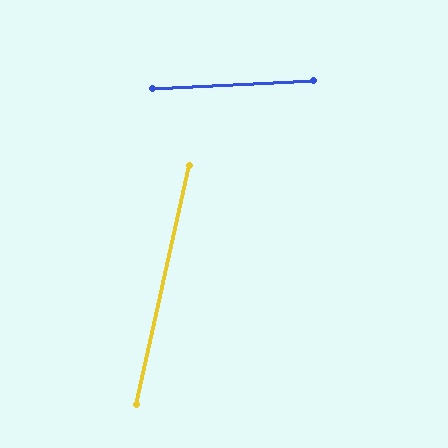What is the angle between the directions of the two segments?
Approximately 74 degrees.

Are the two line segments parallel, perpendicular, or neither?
Neither parallel nor perpendicular — they differ by about 74°.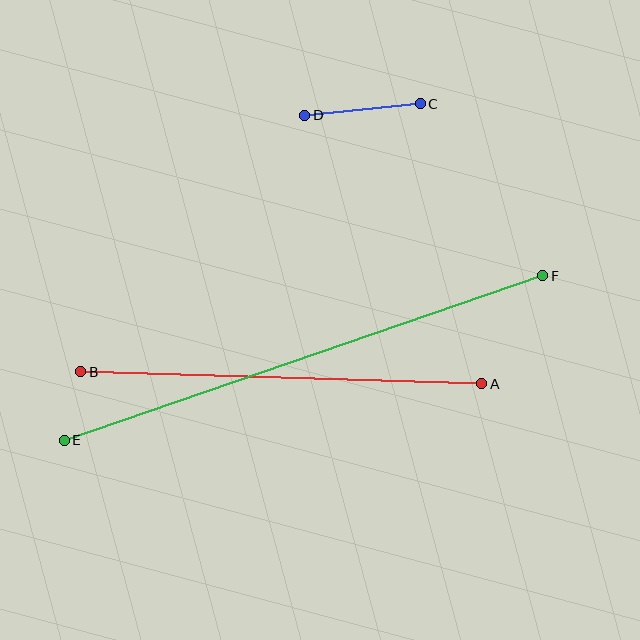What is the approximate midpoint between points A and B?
The midpoint is at approximately (281, 378) pixels.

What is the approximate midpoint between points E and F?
The midpoint is at approximately (304, 358) pixels.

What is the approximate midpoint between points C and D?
The midpoint is at approximately (363, 110) pixels.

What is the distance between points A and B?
The distance is approximately 401 pixels.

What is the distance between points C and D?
The distance is approximately 116 pixels.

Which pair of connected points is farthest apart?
Points E and F are farthest apart.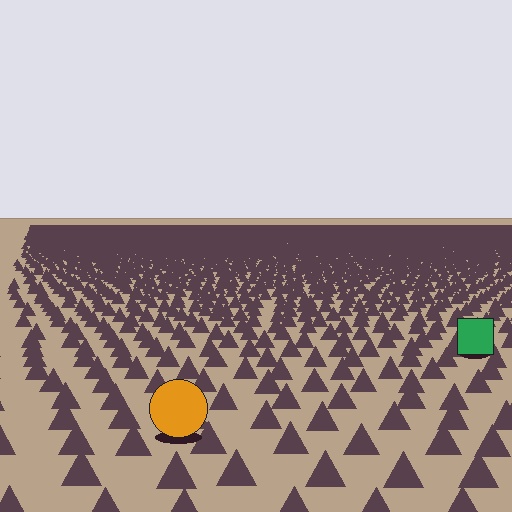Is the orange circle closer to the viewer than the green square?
Yes. The orange circle is closer — you can tell from the texture gradient: the ground texture is coarser near it.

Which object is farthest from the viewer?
The green square is farthest from the viewer. It appears smaller and the ground texture around it is denser.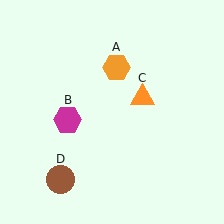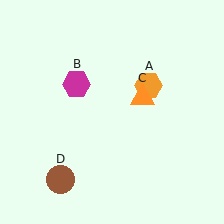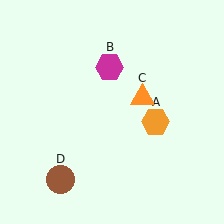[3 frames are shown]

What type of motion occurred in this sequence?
The orange hexagon (object A), magenta hexagon (object B) rotated clockwise around the center of the scene.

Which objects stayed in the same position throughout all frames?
Orange triangle (object C) and brown circle (object D) remained stationary.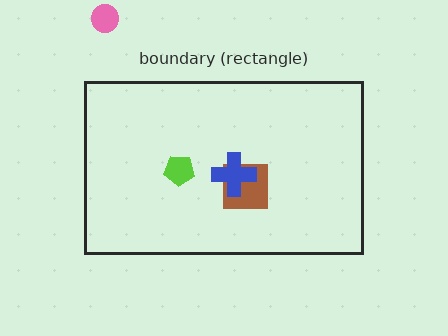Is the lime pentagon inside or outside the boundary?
Inside.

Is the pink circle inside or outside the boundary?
Outside.